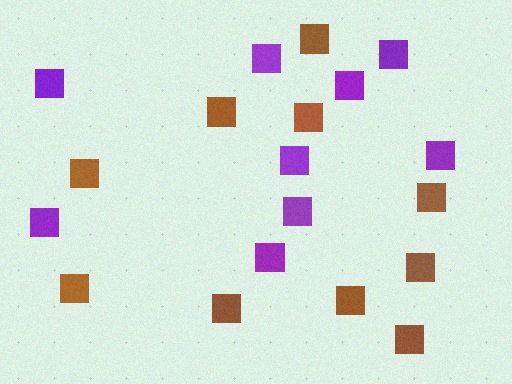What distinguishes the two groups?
There are 2 groups: one group of brown squares (10) and one group of purple squares (9).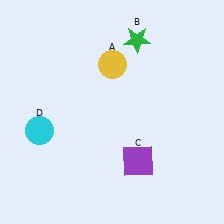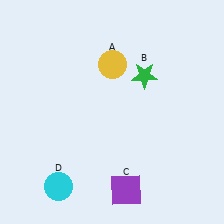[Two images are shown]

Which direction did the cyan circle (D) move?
The cyan circle (D) moved down.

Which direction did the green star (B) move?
The green star (B) moved down.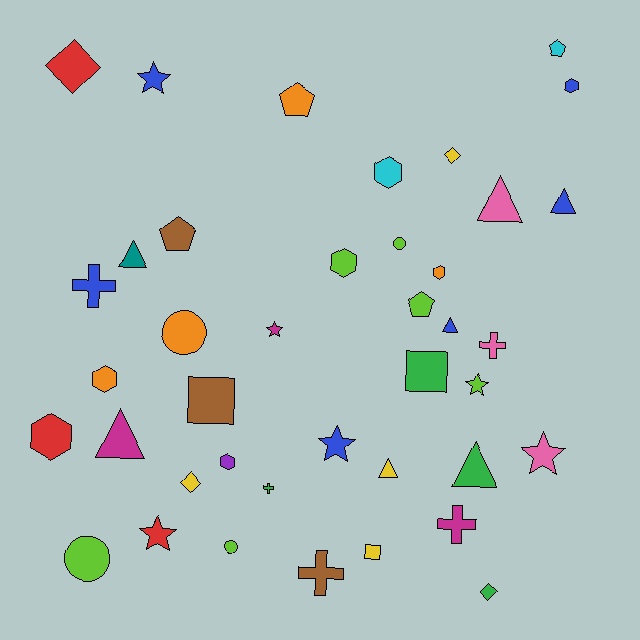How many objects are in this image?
There are 40 objects.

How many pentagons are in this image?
There are 4 pentagons.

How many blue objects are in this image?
There are 6 blue objects.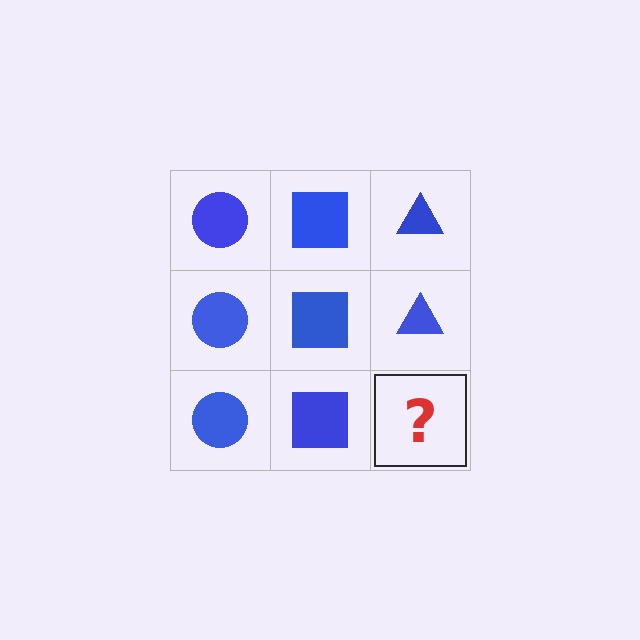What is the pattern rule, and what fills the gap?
The rule is that each column has a consistent shape. The gap should be filled with a blue triangle.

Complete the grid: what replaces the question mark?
The question mark should be replaced with a blue triangle.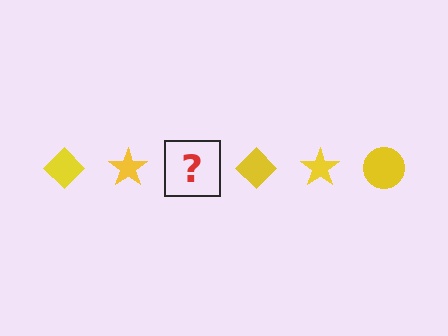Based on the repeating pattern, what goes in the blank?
The blank should be a yellow circle.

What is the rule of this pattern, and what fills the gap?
The rule is that the pattern cycles through diamond, star, circle shapes in yellow. The gap should be filled with a yellow circle.